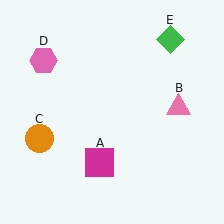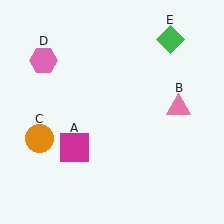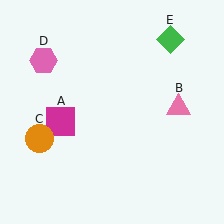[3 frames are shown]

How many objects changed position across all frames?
1 object changed position: magenta square (object A).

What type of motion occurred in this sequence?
The magenta square (object A) rotated clockwise around the center of the scene.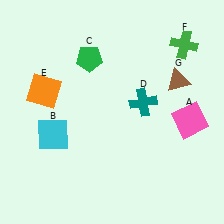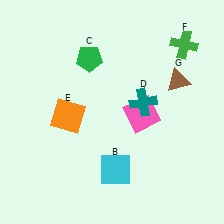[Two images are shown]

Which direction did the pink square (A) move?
The pink square (A) moved left.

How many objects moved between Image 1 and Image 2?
3 objects moved between the two images.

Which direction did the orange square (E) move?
The orange square (E) moved down.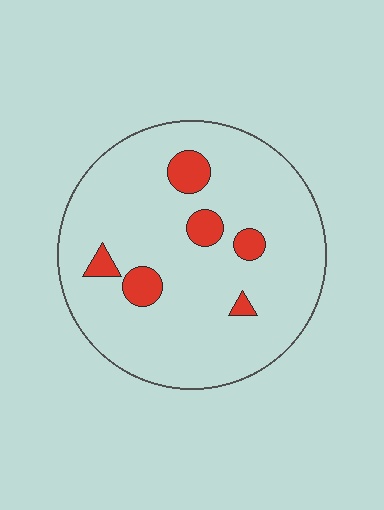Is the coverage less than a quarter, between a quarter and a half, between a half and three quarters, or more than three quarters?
Less than a quarter.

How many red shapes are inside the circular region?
6.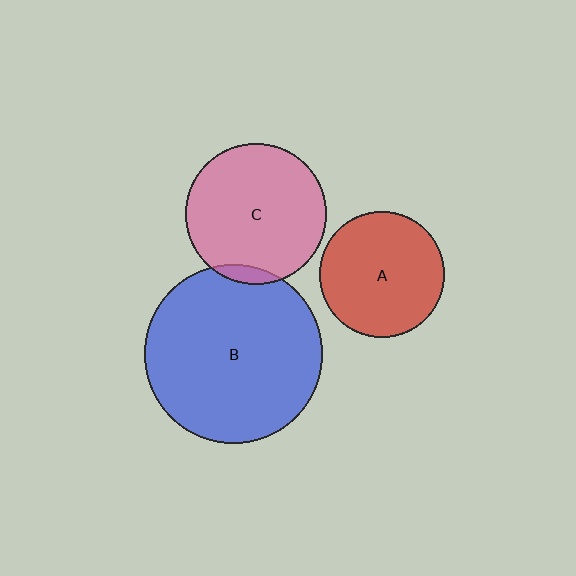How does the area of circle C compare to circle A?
Approximately 1.2 times.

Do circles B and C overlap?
Yes.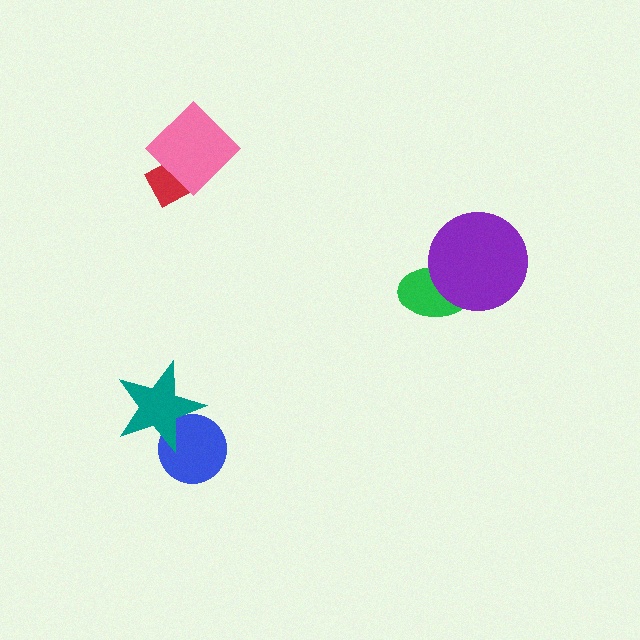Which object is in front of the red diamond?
The pink diamond is in front of the red diamond.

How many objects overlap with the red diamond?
1 object overlaps with the red diamond.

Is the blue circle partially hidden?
Yes, it is partially covered by another shape.